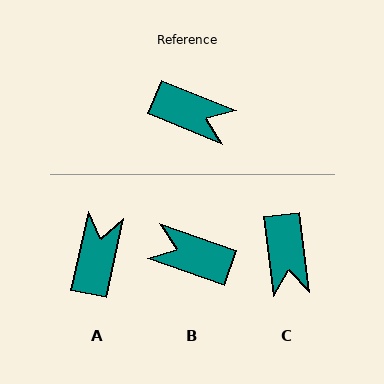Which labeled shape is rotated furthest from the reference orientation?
B, about 177 degrees away.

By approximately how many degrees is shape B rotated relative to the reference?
Approximately 177 degrees clockwise.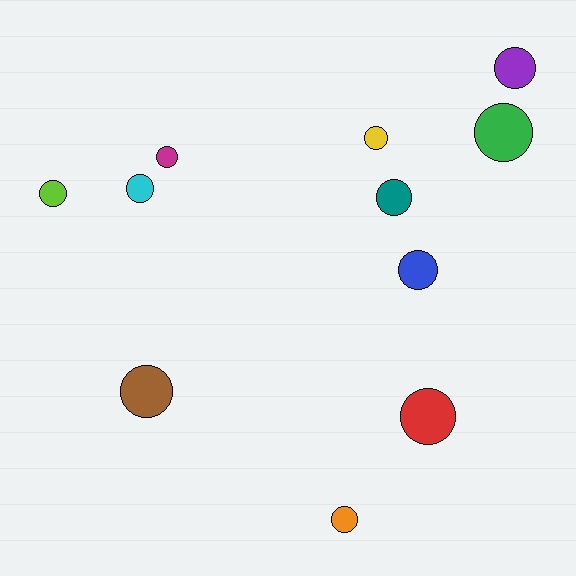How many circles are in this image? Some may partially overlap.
There are 11 circles.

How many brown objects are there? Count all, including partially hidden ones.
There is 1 brown object.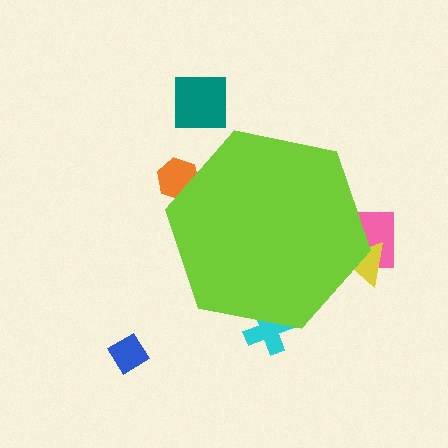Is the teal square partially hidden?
No, the teal square is fully visible.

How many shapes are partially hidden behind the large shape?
4 shapes are partially hidden.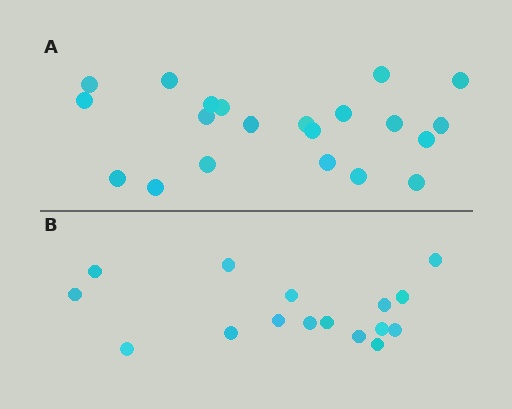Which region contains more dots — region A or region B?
Region A (the top region) has more dots.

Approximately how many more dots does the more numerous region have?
Region A has about 5 more dots than region B.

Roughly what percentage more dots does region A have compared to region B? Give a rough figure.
About 30% more.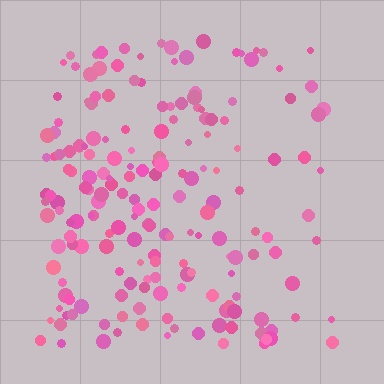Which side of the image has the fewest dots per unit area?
The right.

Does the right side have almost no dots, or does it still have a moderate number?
Still a moderate number, just noticeably fewer than the left.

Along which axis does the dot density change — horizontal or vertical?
Horizontal.